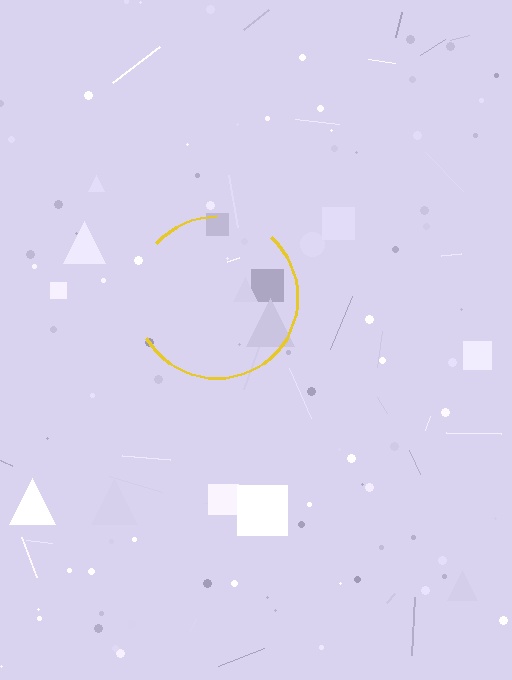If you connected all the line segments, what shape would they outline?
They would outline a circle.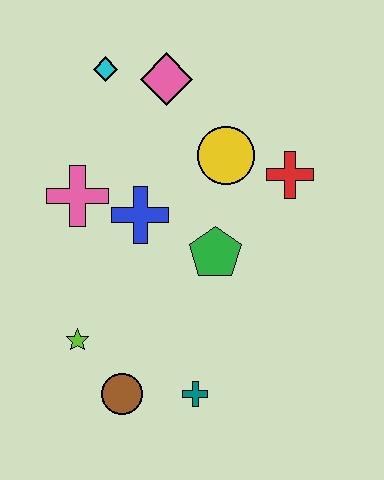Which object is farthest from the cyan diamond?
The teal cross is farthest from the cyan diamond.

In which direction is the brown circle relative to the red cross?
The brown circle is below the red cross.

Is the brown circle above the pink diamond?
No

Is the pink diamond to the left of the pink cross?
No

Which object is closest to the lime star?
The brown circle is closest to the lime star.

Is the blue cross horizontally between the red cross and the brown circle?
Yes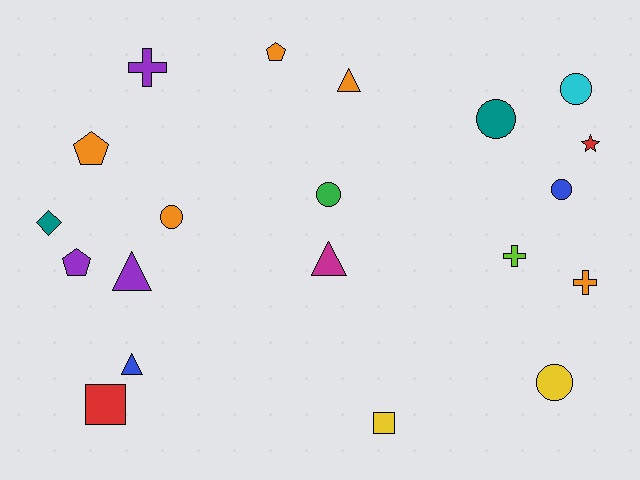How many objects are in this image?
There are 20 objects.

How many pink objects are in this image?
There are no pink objects.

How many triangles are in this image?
There are 4 triangles.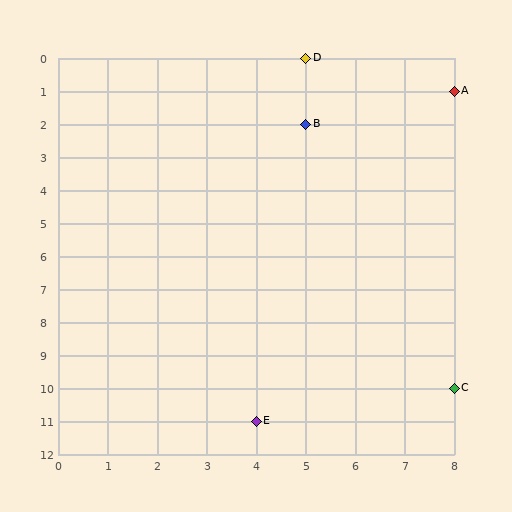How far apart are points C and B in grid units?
Points C and B are 3 columns and 8 rows apart (about 8.5 grid units diagonally).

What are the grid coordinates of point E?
Point E is at grid coordinates (4, 11).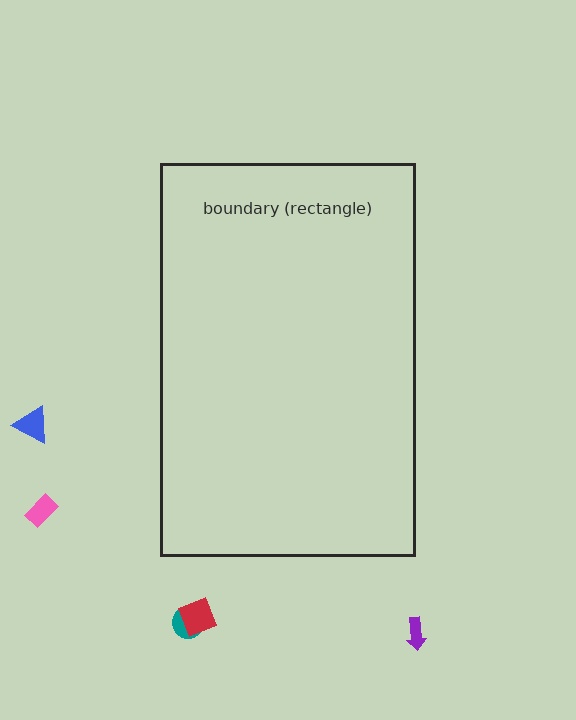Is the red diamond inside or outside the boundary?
Outside.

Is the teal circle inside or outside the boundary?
Outside.